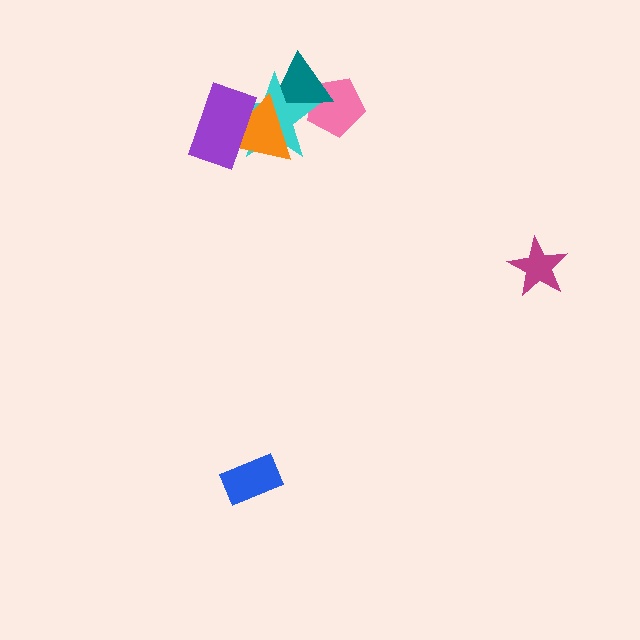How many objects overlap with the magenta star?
0 objects overlap with the magenta star.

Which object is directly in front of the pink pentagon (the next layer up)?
The teal triangle is directly in front of the pink pentagon.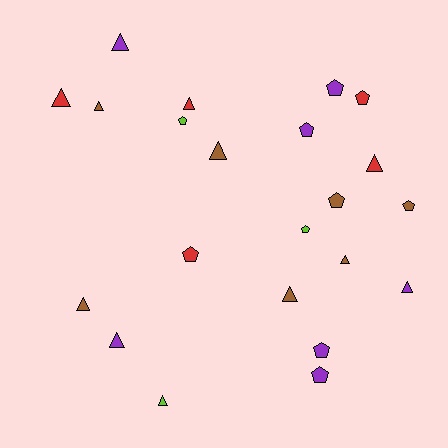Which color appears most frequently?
Brown, with 7 objects.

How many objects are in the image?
There are 22 objects.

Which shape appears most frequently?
Triangle, with 12 objects.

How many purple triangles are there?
There are 3 purple triangles.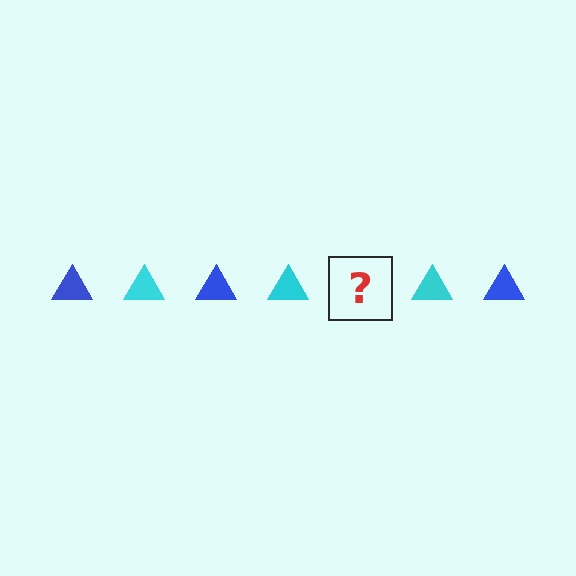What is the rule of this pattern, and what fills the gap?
The rule is that the pattern cycles through blue, cyan triangles. The gap should be filled with a blue triangle.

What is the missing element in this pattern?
The missing element is a blue triangle.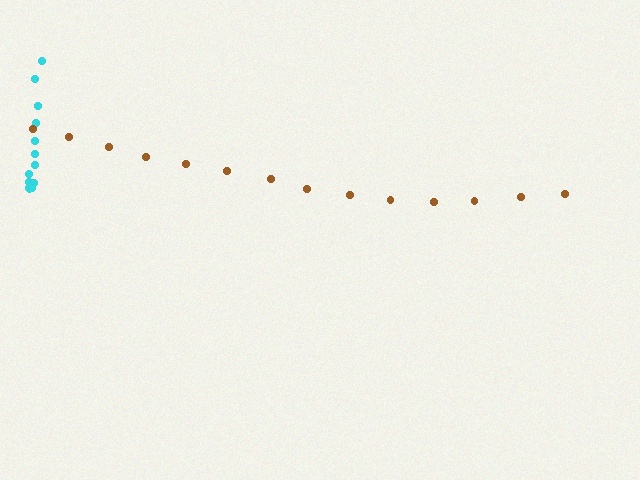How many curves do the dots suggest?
There are 2 distinct paths.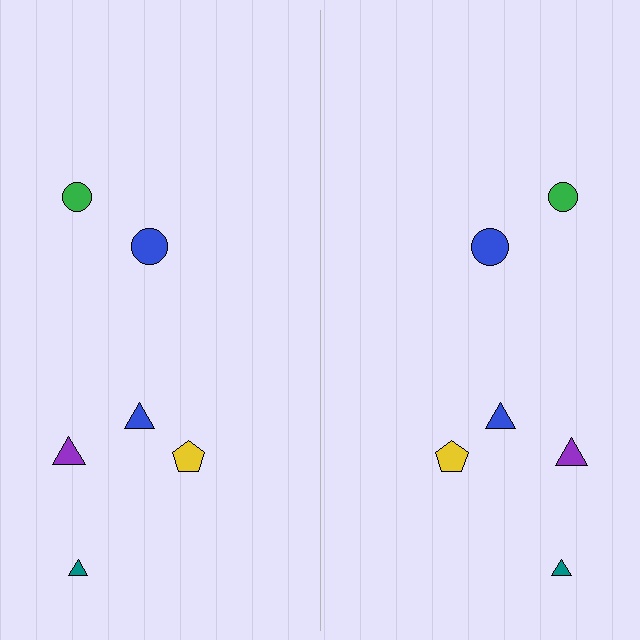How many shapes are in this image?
There are 12 shapes in this image.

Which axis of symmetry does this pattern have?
The pattern has a vertical axis of symmetry running through the center of the image.